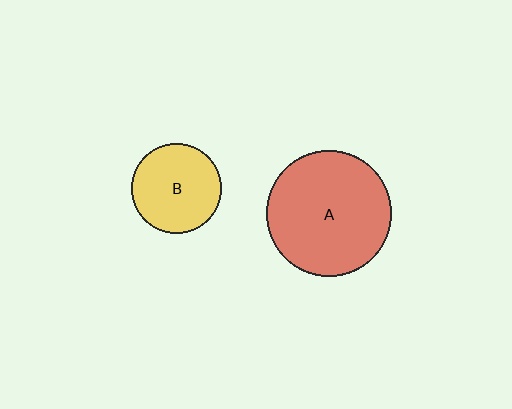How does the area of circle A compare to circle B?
Approximately 1.9 times.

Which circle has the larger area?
Circle A (red).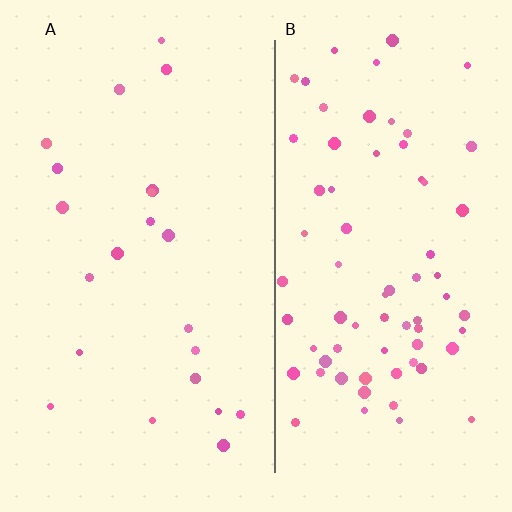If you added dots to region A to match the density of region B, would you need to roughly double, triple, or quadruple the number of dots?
Approximately triple.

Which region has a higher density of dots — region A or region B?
B (the right).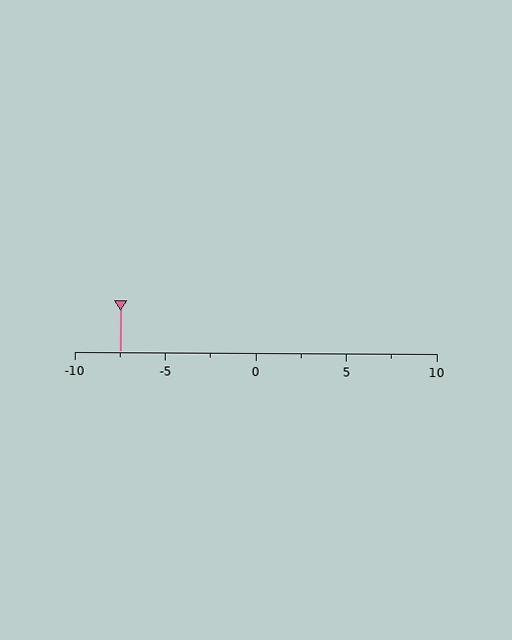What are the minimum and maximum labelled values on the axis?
The axis runs from -10 to 10.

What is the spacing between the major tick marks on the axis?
The major ticks are spaced 5 apart.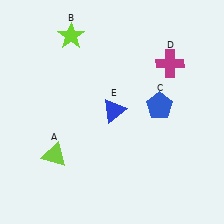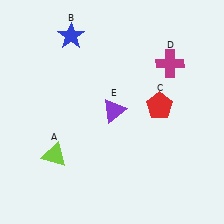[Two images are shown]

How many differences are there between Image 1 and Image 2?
There are 3 differences between the two images.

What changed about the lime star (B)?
In Image 1, B is lime. In Image 2, it changed to blue.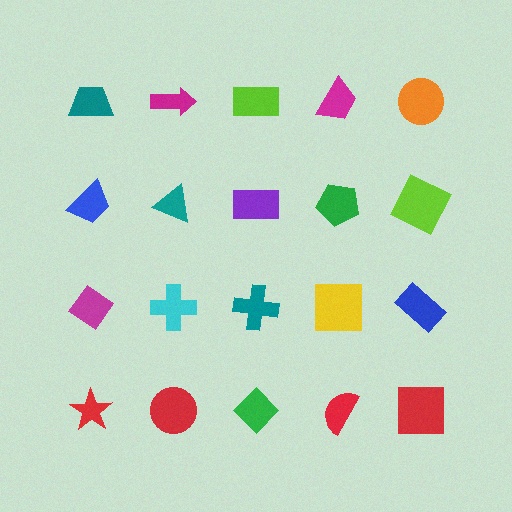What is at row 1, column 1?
A teal trapezoid.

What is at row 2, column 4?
A green pentagon.